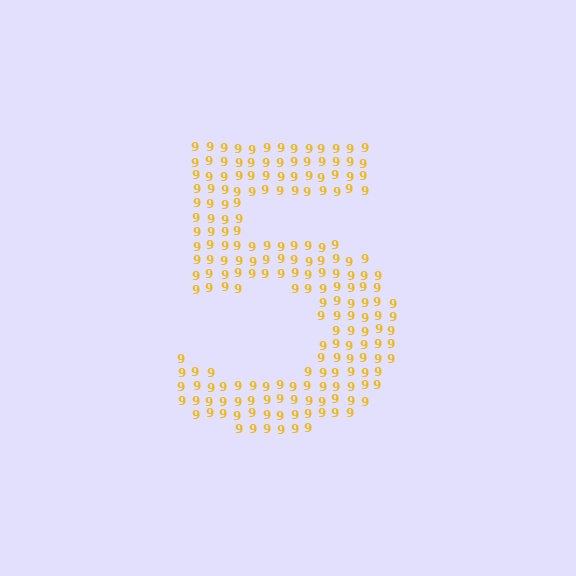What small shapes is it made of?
It is made of small digit 9's.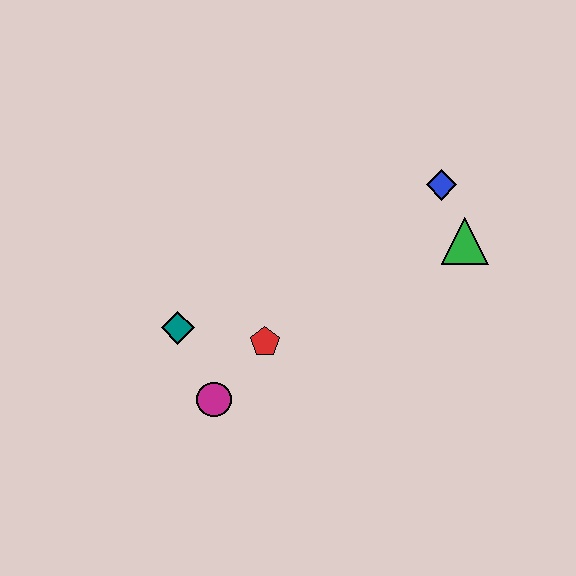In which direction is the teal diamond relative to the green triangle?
The teal diamond is to the left of the green triangle.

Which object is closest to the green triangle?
The blue diamond is closest to the green triangle.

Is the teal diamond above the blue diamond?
No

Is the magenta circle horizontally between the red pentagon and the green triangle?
No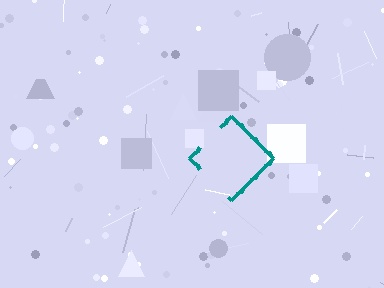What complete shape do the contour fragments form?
The contour fragments form a diamond.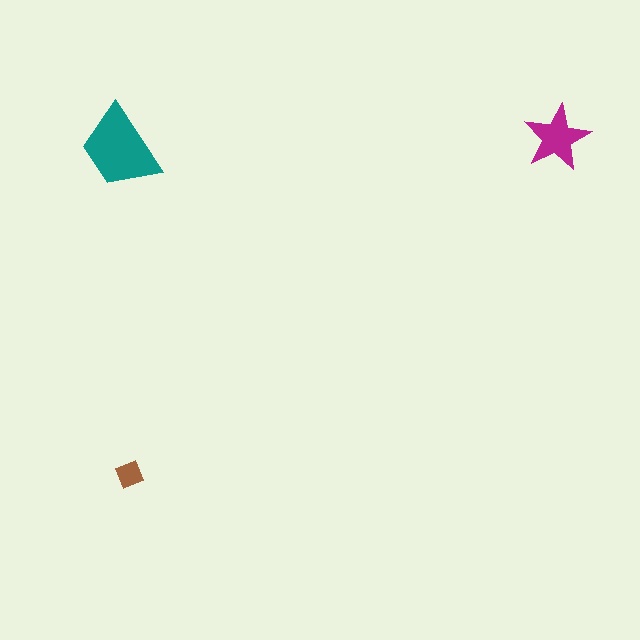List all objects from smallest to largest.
The brown diamond, the magenta star, the teal trapezoid.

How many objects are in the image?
There are 3 objects in the image.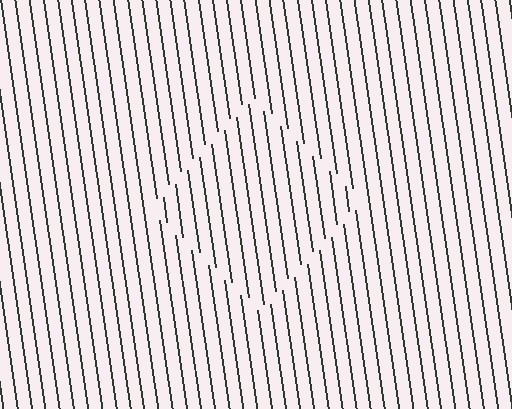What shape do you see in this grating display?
An illusory square. The interior of the shape contains the same grating, shifted by half a period — the contour is defined by the phase discontinuity where line-ends from the inner and outer gratings abut.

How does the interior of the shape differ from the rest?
The interior of the shape contains the same grating, shifted by half a period — the contour is defined by the phase discontinuity where line-ends from the inner and outer gratings abut.